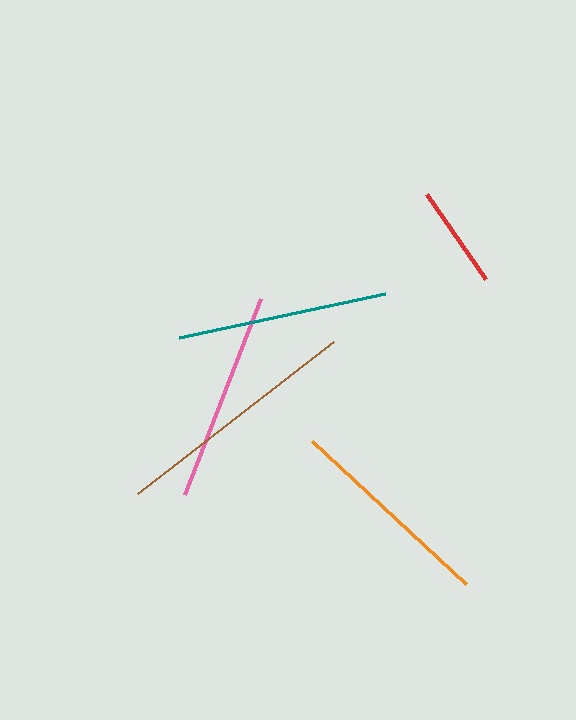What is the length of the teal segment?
The teal segment is approximately 210 pixels long.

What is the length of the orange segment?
The orange segment is approximately 211 pixels long.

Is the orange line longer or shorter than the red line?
The orange line is longer than the red line.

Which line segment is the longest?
The brown line is the longest at approximately 248 pixels.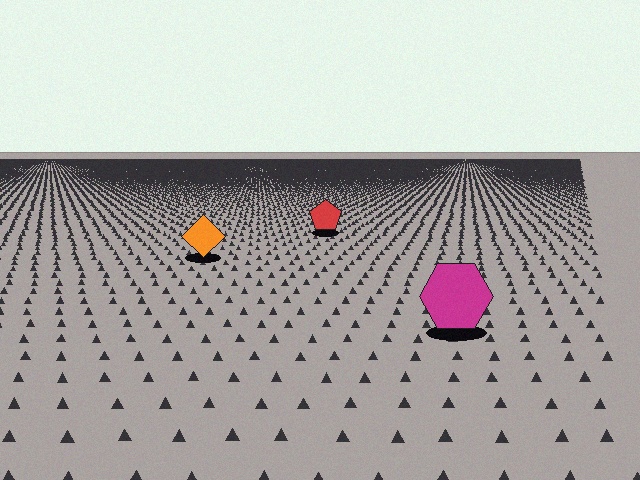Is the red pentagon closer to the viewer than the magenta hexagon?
No. The magenta hexagon is closer — you can tell from the texture gradient: the ground texture is coarser near it.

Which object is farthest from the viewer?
The red pentagon is farthest from the viewer. It appears smaller and the ground texture around it is denser.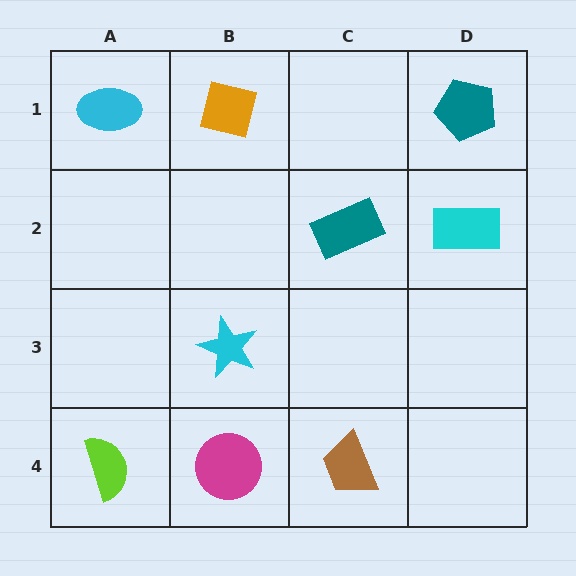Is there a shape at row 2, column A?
No, that cell is empty.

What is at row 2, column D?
A cyan rectangle.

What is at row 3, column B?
A cyan star.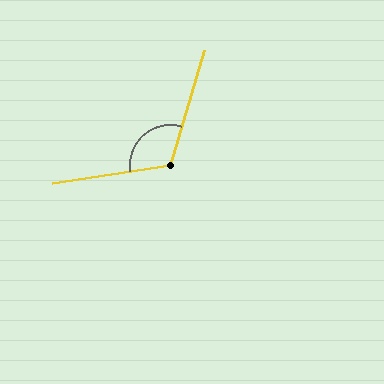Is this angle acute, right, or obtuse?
It is obtuse.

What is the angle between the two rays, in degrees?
Approximately 115 degrees.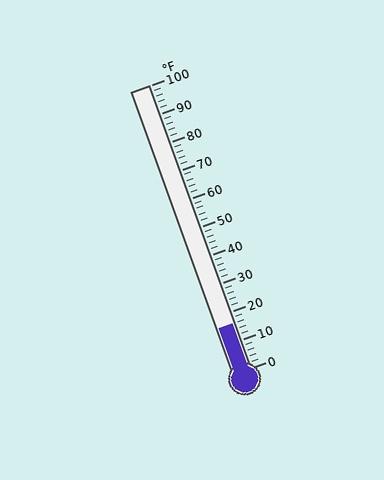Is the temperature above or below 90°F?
The temperature is below 90°F.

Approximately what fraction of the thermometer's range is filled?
The thermometer is filled to approximately 15% of its range.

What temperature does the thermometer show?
The thermometer shows approximately 16°F.